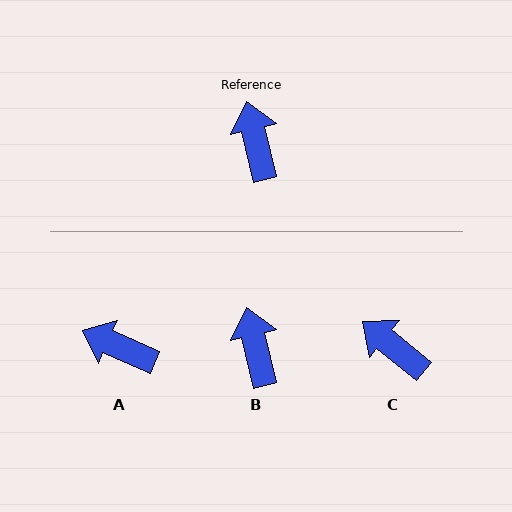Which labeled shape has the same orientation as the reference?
B.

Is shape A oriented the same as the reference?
No, it is off by about 53 degrees.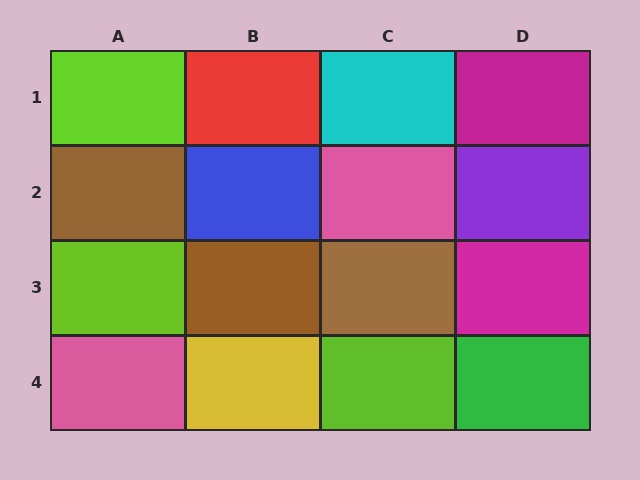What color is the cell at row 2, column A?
Brown.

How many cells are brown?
3 cells are brown.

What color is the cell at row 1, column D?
Magenta.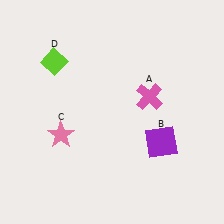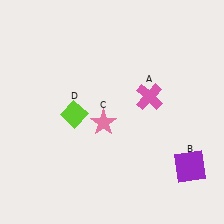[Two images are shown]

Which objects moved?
The objects that moved are: the purple square (B), the pink star (C), the lime diamond (D).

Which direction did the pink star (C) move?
The pink star (C) moved right.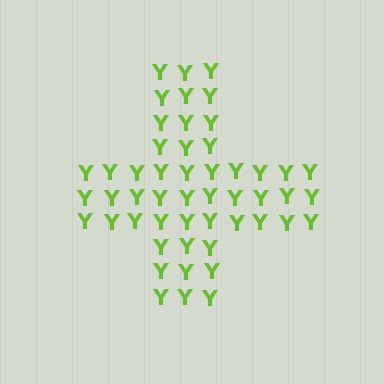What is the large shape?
The large shape is a cross.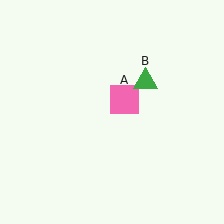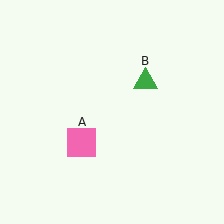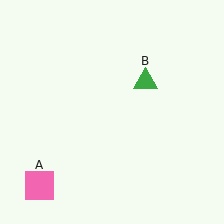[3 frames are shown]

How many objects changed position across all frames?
1 object changed position: pink square (object A).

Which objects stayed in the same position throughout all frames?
Green triangle (object B) remained stationary.